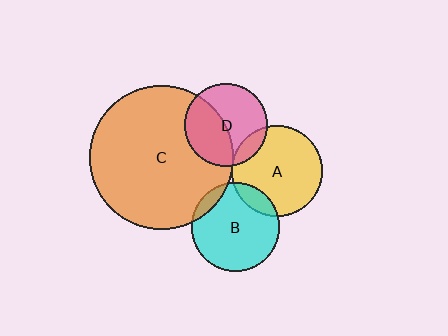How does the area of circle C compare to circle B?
Approximately 2.7 times.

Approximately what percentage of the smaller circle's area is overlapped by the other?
Approximately 10%.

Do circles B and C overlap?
Yes.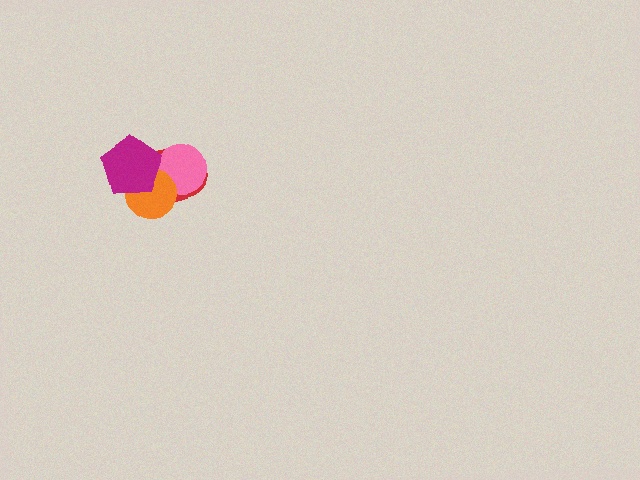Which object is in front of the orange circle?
The magenta pentagon is in front of the orange circle.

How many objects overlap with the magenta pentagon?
3 objects overlap with the magenta pentagon.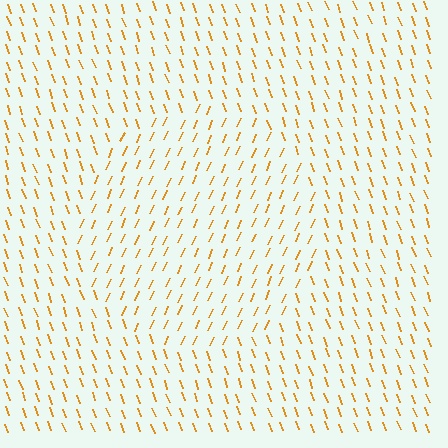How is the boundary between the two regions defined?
The boundary is defined purely by a change in line orientation (approximately 45 degrees difference). All lines are the same color and thickness.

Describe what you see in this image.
The image is filled with small orange line segments. A circle region in the image has lines oriented differently from the surrounding lines, creating a visible texture boundary.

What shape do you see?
I see a circle.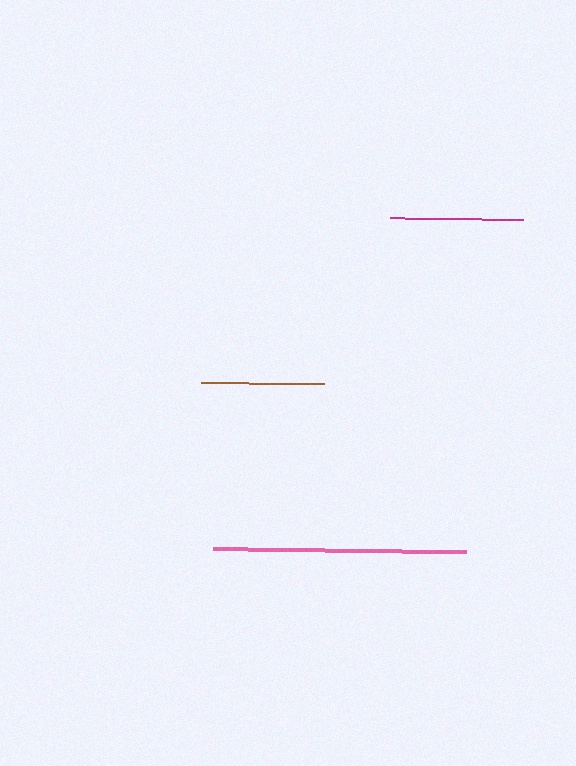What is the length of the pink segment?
The pink segment is approximately 253 pixels long.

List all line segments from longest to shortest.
From longest to shortest: pink, magenta, brown.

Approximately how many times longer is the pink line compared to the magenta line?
The pink line is approximately 1.9 times the length of the magenta line.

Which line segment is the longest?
The pink line is the longest at approximately 253 pixels.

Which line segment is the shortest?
The brown line is the shortest at approximately 124 pixels.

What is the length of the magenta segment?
The magenta segment is approximately 133 pixels long.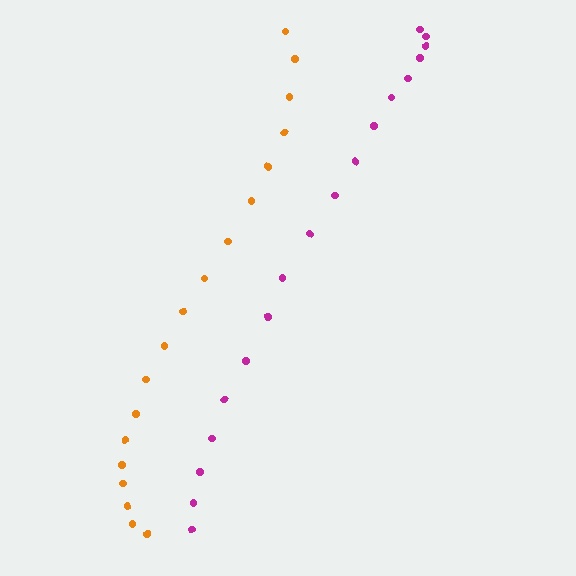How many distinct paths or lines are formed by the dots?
There are 2 distinct paths.